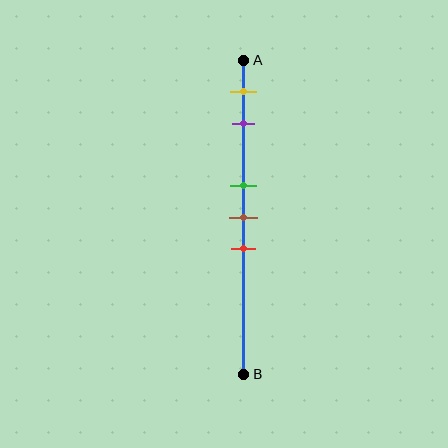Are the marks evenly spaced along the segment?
No, the marks are not evenly spaced.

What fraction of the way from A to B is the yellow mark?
The yellow mark is approximately 10% (0.1) of the way from A to B.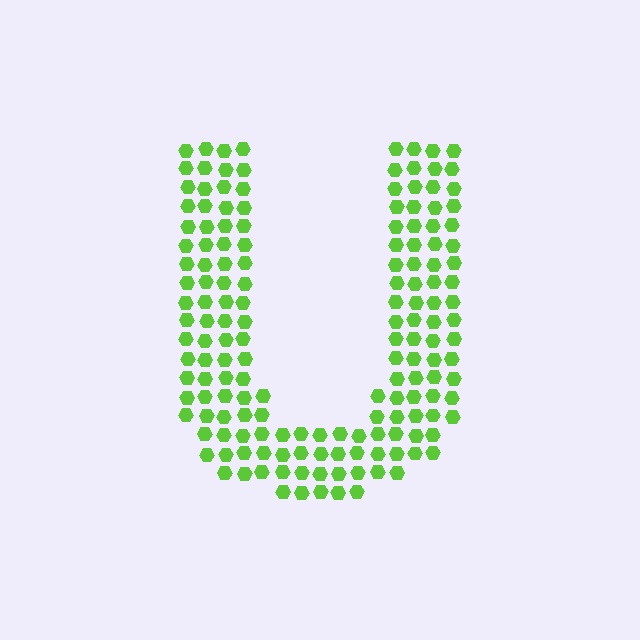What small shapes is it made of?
It is made of small hexagons.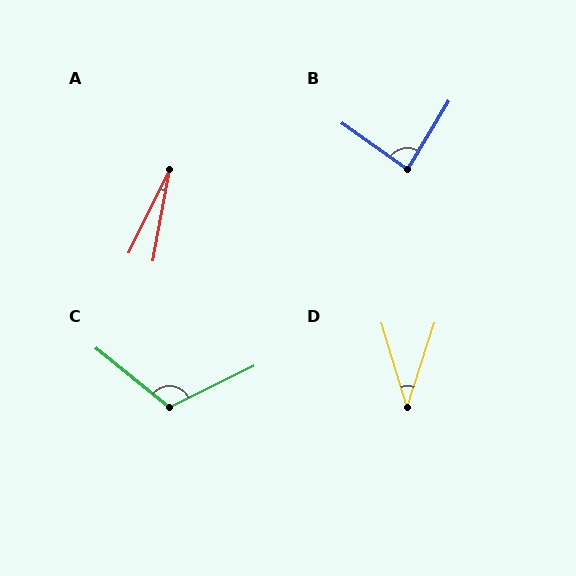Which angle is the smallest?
A, at approximately 16 degrees.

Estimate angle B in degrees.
Approximately 86 degrees.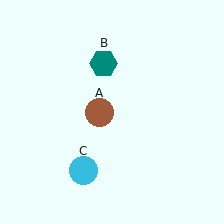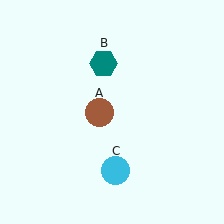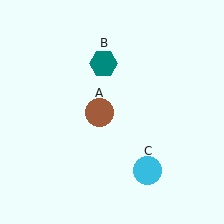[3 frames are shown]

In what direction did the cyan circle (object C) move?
The cyan circle (object C) moved right.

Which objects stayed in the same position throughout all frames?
Brown circle (object A) and teal hexagon (object B) remained stationary.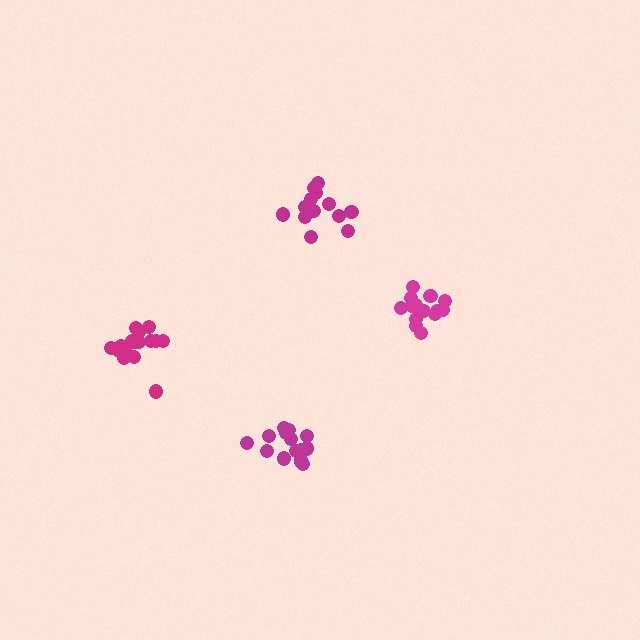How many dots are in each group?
Group 1: 13 dots, Group 2: 17 dots, Group 3: 16 dots, Group 4: 14 dots (60 total).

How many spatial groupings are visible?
There are 4 spatial groupings.